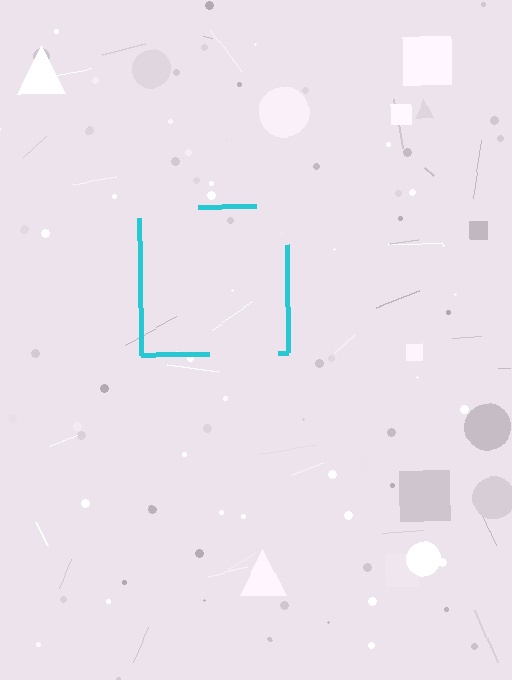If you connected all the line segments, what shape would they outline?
They would outline a square.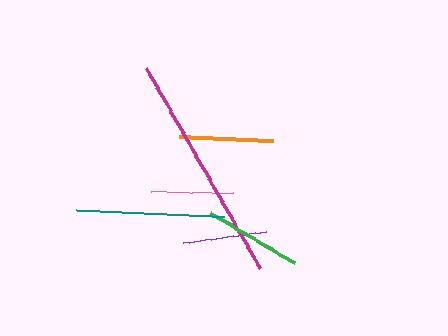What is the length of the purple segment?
The purple segment is approximately 84 pixels long.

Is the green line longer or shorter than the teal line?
The teal line is longer than the green line.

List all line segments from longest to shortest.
From longest to shortest: magenta, teal, green, orange, purple, pink.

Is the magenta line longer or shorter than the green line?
The magenta line is longer than the green line.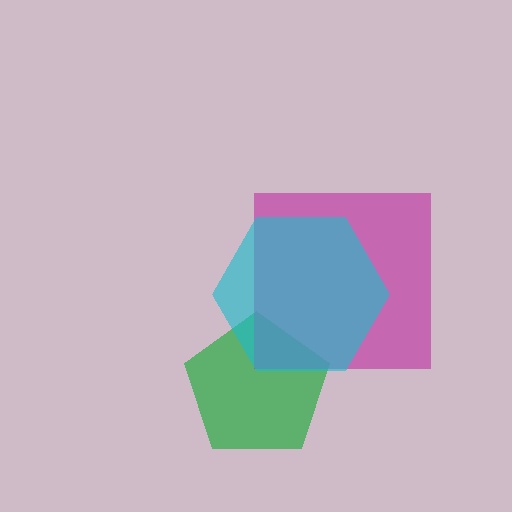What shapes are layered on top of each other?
The layered shapes are: a green pentagon, a magenta square, a cyan hexagon.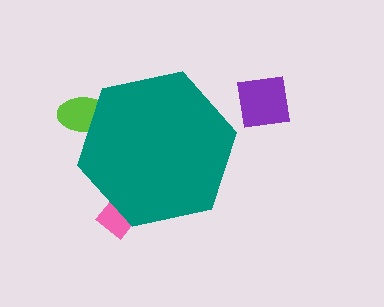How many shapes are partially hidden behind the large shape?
2 shapes are partially hidden.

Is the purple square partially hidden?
No, the purple square is fully visible.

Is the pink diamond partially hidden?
Yes, the pink diamond is partially hidden behind the teal hexagon.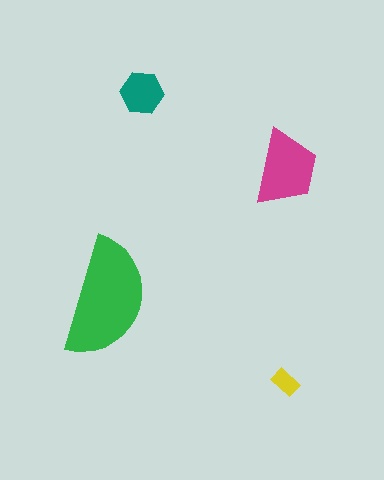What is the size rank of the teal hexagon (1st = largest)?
3rd.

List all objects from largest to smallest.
The green semicircle, the magenta trapezoid, the teal hexagon, the yellow rectangle.